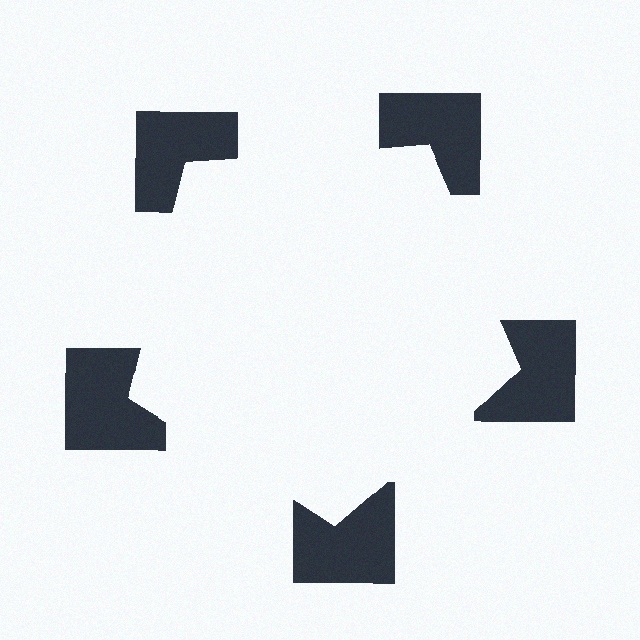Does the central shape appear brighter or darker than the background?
It typically appears slightly brighter than the background, even though no actual brightness change is drawn.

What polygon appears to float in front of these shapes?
An illusory pentagon — its edges are inferred from the aligned wedge cuts in the notched squares, not physically drawn.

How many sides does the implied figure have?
5 sides.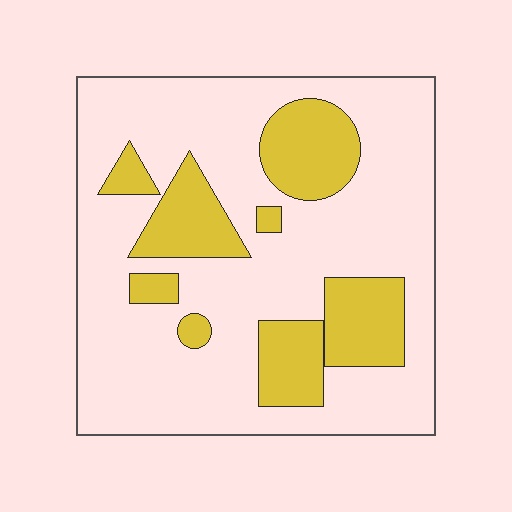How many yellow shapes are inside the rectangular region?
8.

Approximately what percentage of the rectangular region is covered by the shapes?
Approximately 25%.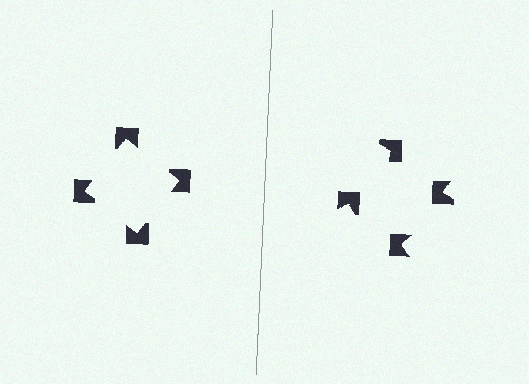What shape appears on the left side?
An illusory square.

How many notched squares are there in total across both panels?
8 — 4 on each side.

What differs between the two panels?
The notched squares are positioned identically on both sides; only the wedge orientations differ. On the left they align to a square; on the right they are misaligned.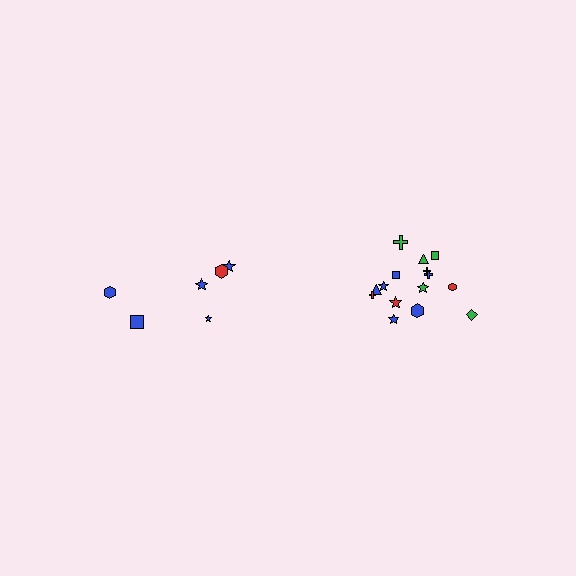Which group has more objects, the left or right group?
The right group.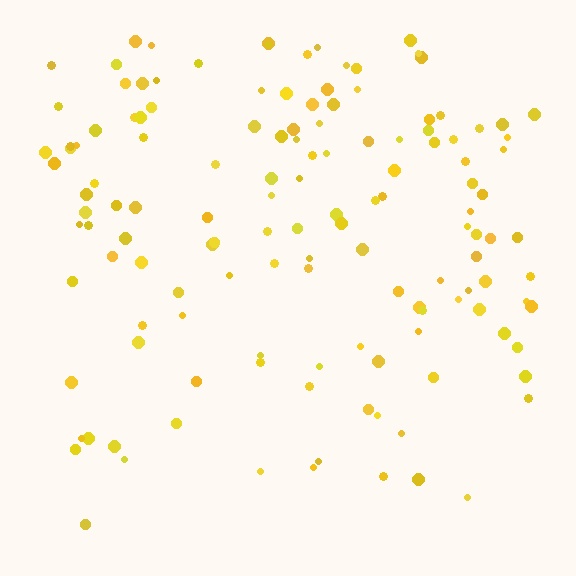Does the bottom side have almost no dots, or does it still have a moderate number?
Still a moderate number, just noticeably fewer than the top.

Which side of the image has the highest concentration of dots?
The top.